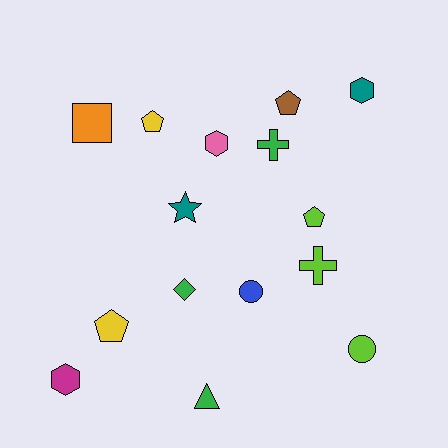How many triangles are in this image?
There is 1 triangle.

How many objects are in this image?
There are 15 objects.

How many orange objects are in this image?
There is 1 orange object.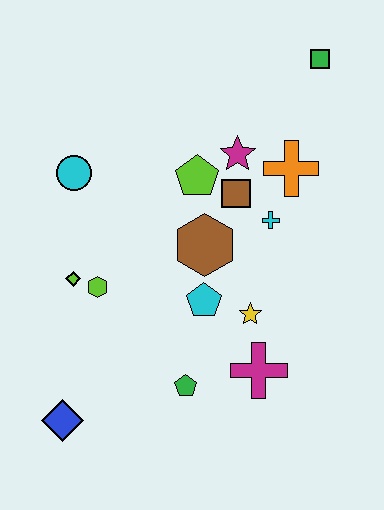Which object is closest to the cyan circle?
The lime diamond is closest to the cyan circle.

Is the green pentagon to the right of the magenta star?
No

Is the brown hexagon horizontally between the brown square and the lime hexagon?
Yes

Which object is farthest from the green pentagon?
The green square is farthest from the green pentagon.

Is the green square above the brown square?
Yes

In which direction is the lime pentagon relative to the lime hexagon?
The lime pentagon is above the lime hexagon.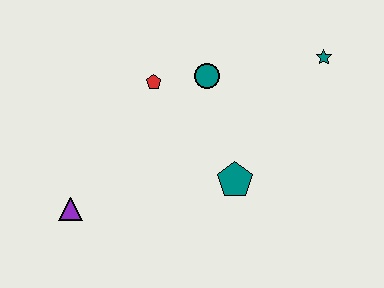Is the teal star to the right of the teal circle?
Yes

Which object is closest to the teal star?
The teal circle is closest to the teal star.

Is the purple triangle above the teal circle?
No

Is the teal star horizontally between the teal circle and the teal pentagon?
No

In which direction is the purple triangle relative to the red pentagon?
The purple triangle is below the red pentagon.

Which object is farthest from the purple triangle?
The teal star is farthest from the purple triangle.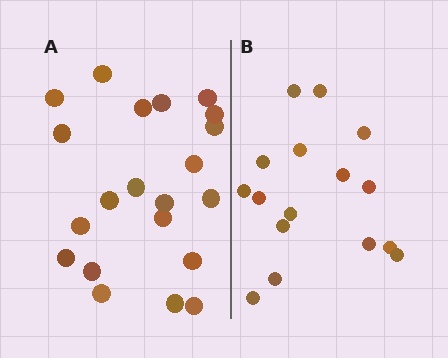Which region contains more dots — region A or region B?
Region A (the left region) has more dots.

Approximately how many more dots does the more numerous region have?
Region A has about 5 more dots than region B.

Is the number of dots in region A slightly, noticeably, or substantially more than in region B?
Region A has noticeably more, but not dramatically so. The ratio is roughly 1.3 to 1.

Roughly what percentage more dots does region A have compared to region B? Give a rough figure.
About 30% more.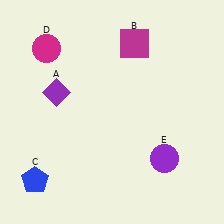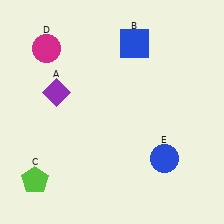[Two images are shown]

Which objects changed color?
B changed from magenta to blue. C changed from blue to lime. E changed from purple to blue.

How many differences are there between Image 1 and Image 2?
There are 3 differences between the two images.